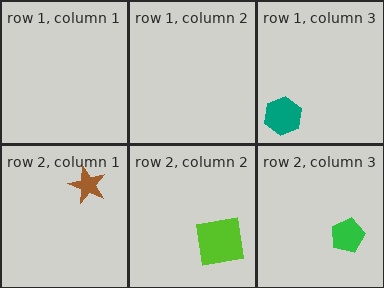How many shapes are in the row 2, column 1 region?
1.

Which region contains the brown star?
The row 2, column 1 region.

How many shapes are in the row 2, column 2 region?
1.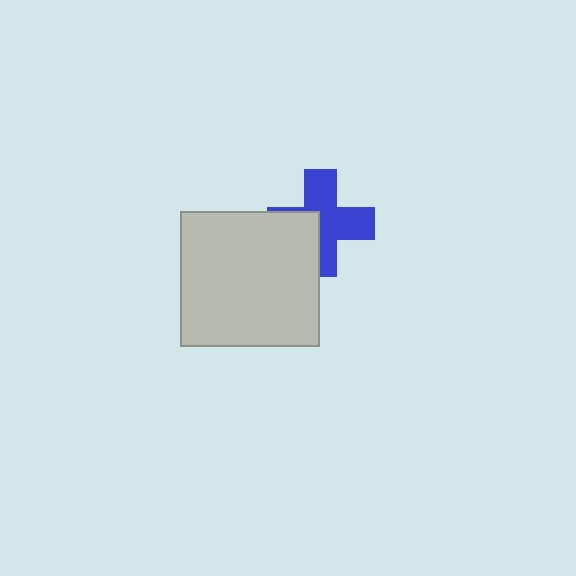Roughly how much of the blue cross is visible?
Most of it is visible (roughly 66%).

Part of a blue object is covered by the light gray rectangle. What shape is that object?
It is a cross.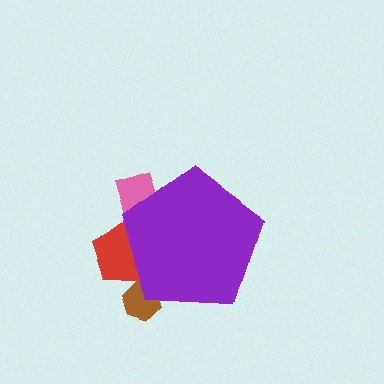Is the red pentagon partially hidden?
Yes, the red pentagon is partially hidden behind the purple pentagon.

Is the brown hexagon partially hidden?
Yes, the brown hexagon is partially hidden behind the purple pentagon.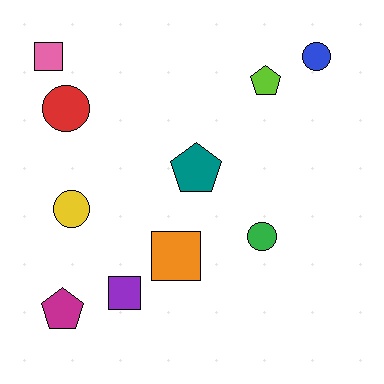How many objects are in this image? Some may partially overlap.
There are 10 objects.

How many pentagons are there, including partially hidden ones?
There are 3 pentagons.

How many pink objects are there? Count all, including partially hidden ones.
There is 1 pink object.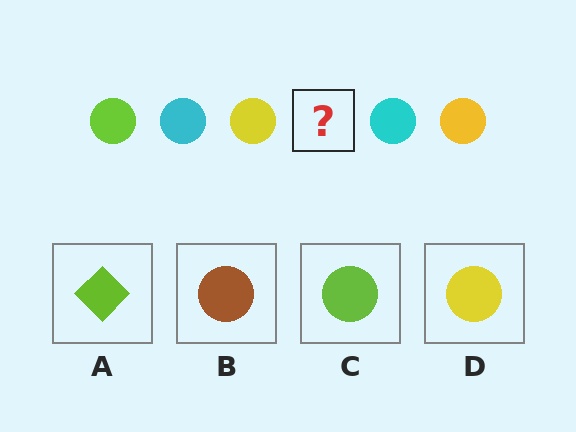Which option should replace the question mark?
Option C.